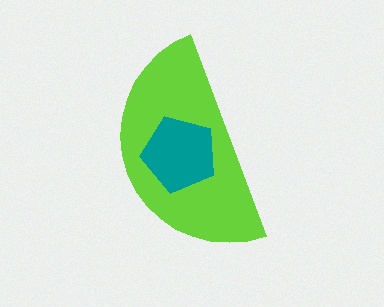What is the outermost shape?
The lime semicircle.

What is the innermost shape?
The teal pentagon.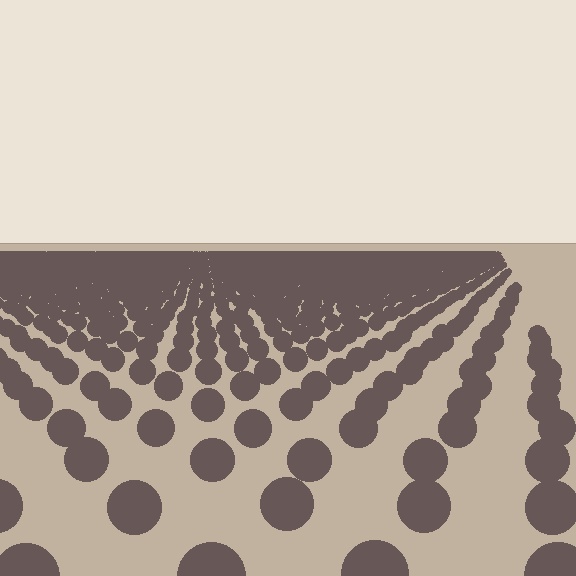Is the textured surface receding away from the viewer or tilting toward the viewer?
The surface is receding away from the viewer. Texture elements get smaller and denser toward the top.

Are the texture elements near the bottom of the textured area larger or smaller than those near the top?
Larger. Near the bottom, elements are closer to the viewer and appear at a bigger on-screen size.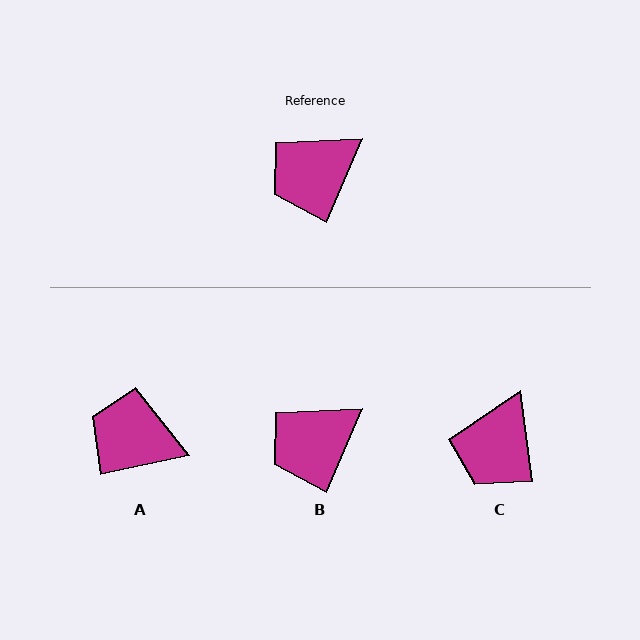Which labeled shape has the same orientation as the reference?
B.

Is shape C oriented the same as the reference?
No, it is off by about 31 degrees.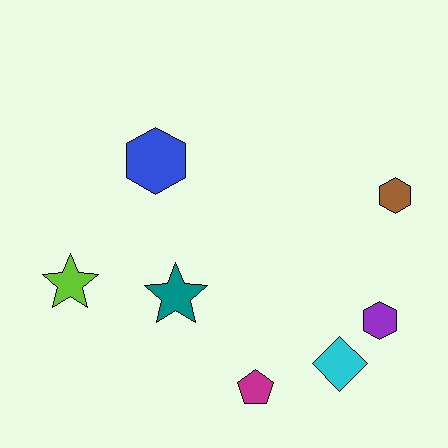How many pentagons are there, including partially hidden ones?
There is 1 pentagon.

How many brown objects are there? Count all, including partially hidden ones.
There is 1 brown object.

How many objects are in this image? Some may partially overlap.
There are 7 objects.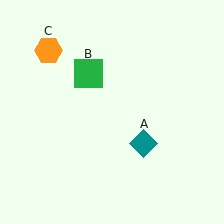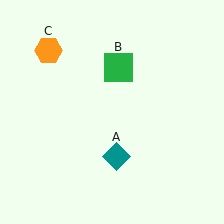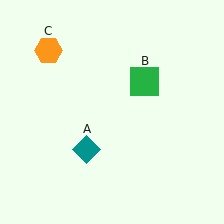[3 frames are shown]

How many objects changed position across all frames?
2 objects changed position: teal diamond (object A), green square (object B).